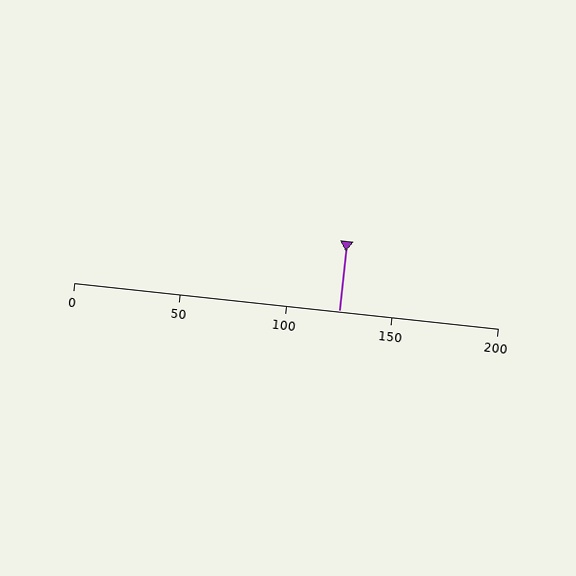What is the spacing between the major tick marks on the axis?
The major ticks are spaced 50 apart.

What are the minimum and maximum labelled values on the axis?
The axis runs from 0 to 200.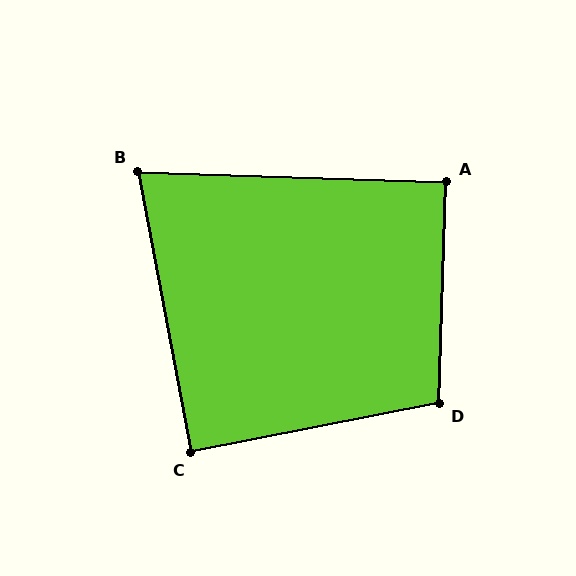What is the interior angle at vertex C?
Approximately 90 degrees (approximately right).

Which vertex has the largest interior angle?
D, at approximately 103 degrees.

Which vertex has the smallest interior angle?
B, at approximately 77 degrees.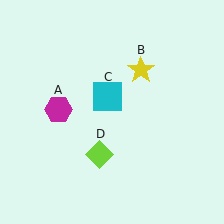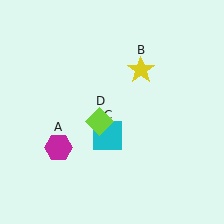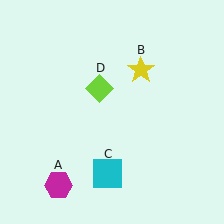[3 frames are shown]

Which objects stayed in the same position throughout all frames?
Yellow star (object B) remained stationary.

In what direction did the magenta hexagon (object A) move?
The magenta hexagon (object A) moved down.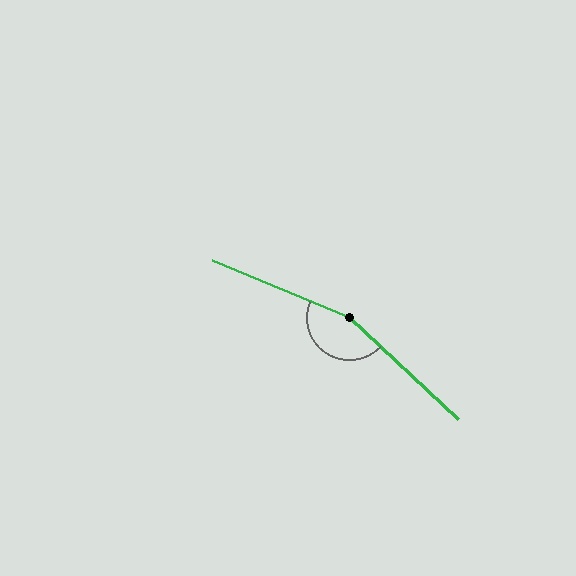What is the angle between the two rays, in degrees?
Approximately 160 degrees.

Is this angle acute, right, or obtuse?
It is obtuse.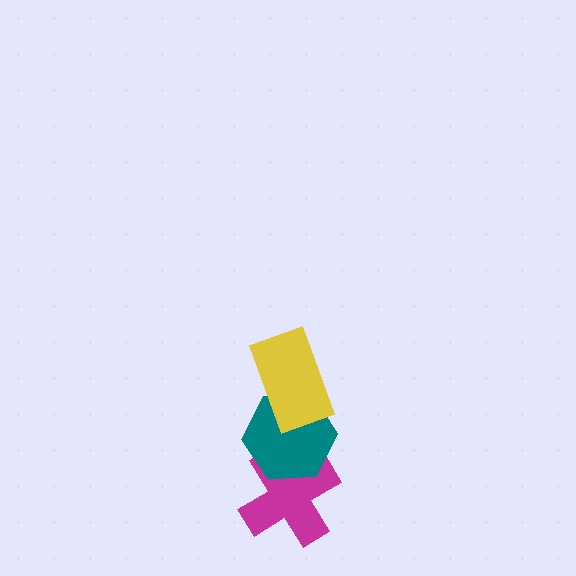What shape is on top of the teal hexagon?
The yellow rectangle is on top of the teal hexagon.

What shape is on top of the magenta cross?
The teal hexagon is on top of the magenta cross.